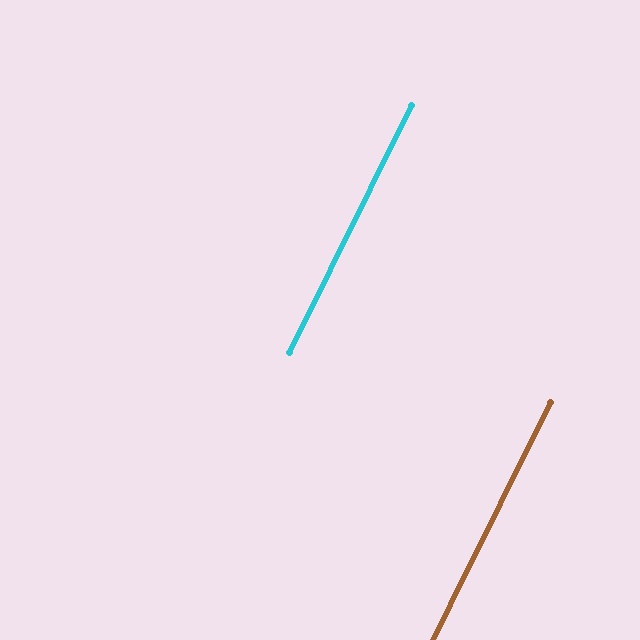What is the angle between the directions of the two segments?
Approximately 0 degrees.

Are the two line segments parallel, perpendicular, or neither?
Parallel — their directions differ by only 0.0°.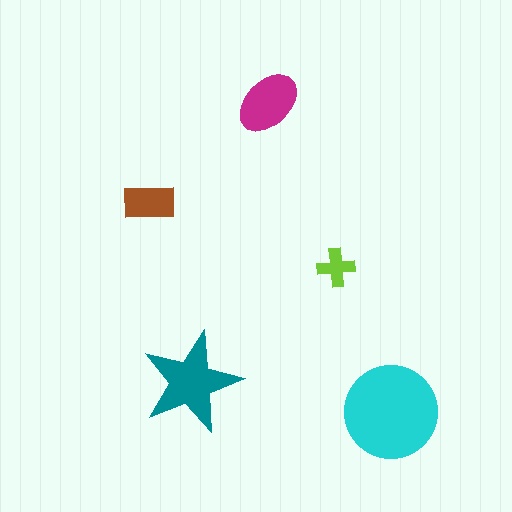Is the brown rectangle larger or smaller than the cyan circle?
Smaller.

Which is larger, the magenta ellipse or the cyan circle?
The cyan circle.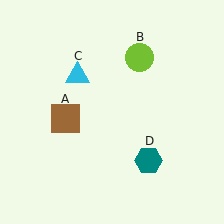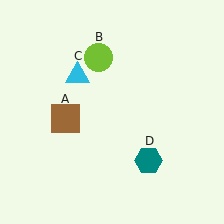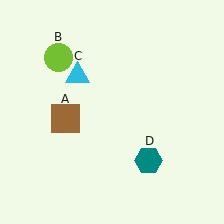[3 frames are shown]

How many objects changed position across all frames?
1 object changed position: lime circle (object B).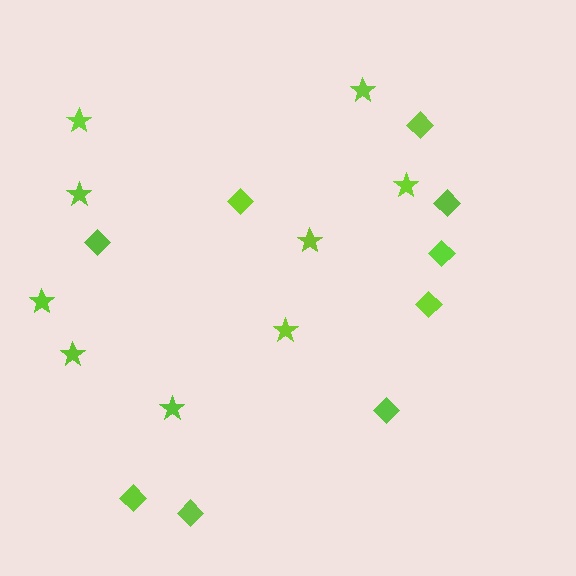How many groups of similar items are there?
There are 2 groups: one group of diamonds (9) and one group of stars (9).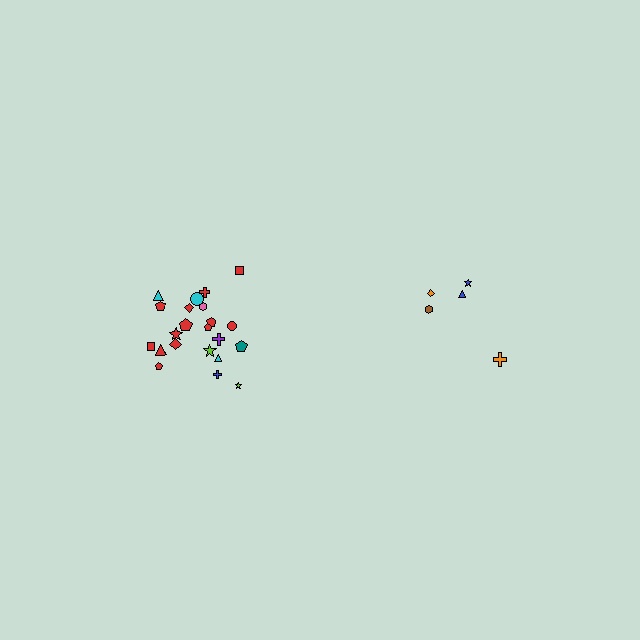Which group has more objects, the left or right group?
The left group.